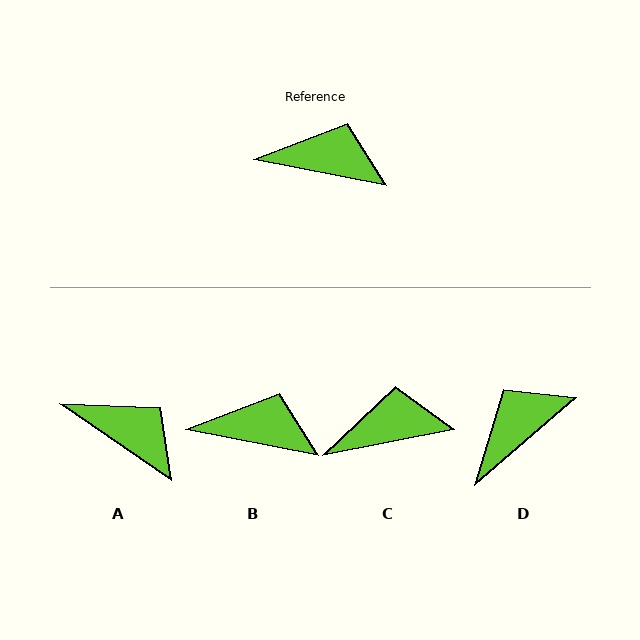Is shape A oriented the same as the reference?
No, it is off by about 23 degrees.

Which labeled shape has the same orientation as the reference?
B.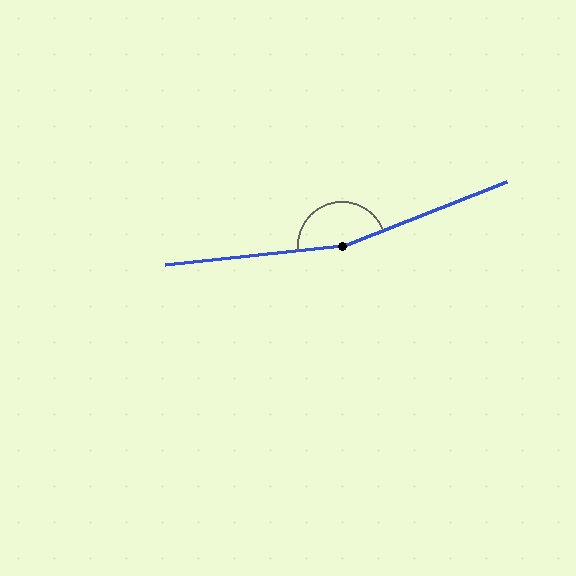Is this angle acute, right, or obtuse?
It is obtuse.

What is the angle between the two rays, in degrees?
Approximately 165 degrees.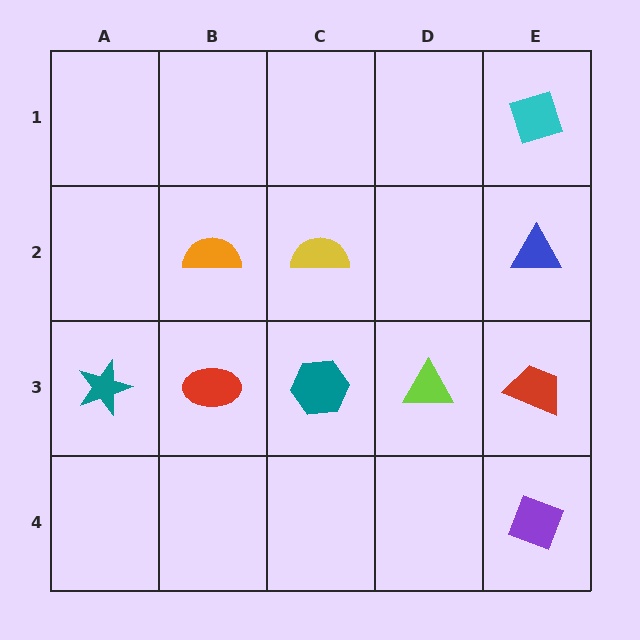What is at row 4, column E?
A purple diamond.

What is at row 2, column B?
An orange semicircle.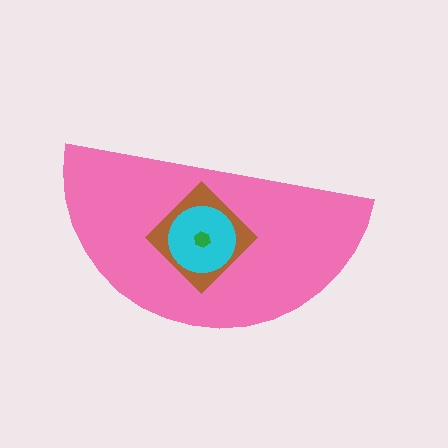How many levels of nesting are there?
4.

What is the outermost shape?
The pink semicircle.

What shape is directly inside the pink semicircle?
The brown diamond.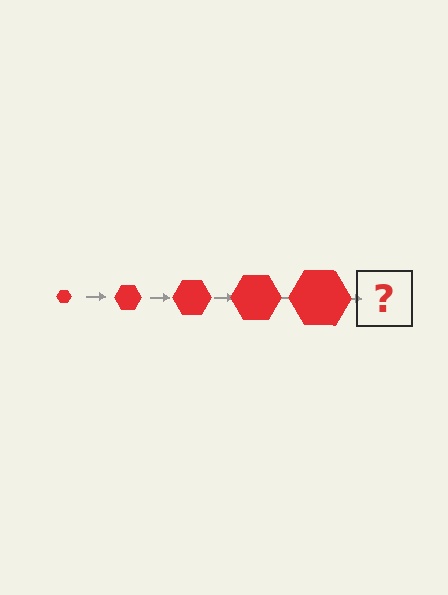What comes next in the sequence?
The next element should be a red hexagon, larger than the previous one.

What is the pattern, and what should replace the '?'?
The pattern is that the hexagon gets progressively larger each step. The '?' should be a red hexagon, larger than the previous one.